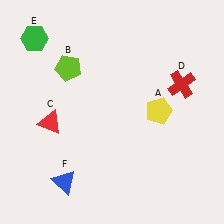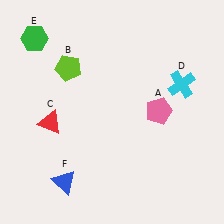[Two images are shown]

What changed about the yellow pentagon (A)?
In Image 1, A is yellow. In Image 2, it changed to pink.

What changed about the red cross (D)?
In Image 1, D is red. In Image 2, it changed to cyan.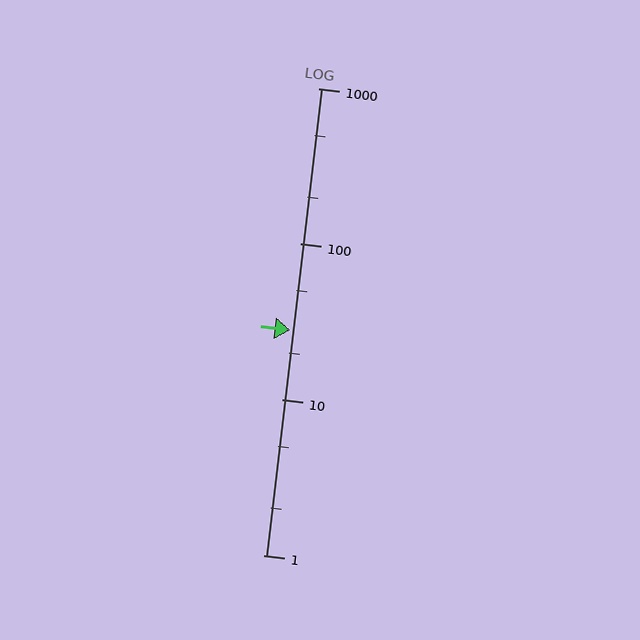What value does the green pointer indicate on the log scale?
The pointer indicates approximately 28.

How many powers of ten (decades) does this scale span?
The scale spans 3 decades, from 1 to 1000.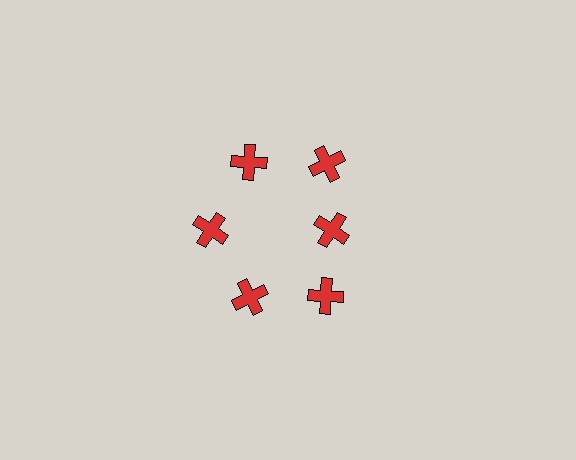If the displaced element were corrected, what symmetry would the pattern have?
It would have 6-fold rotational symmetry — the pattern would map onto itself every 60 degrees.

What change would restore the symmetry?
The symmetry would be restored by moving it outward, back onto the ring so that all 6 crosses sit at equal angles and equal distance from the center.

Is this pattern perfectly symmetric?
No. The 6 red crosses are arranged in a ring, but one element near the 3 o'clock position is pulled inward toward the center, breaking the 6-fold rotational symmetry.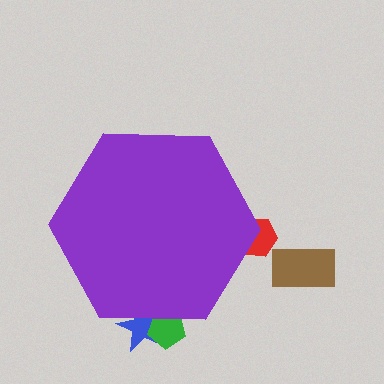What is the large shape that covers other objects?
A purple hexagon.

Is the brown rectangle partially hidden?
No, the brown rectangle is fully visible.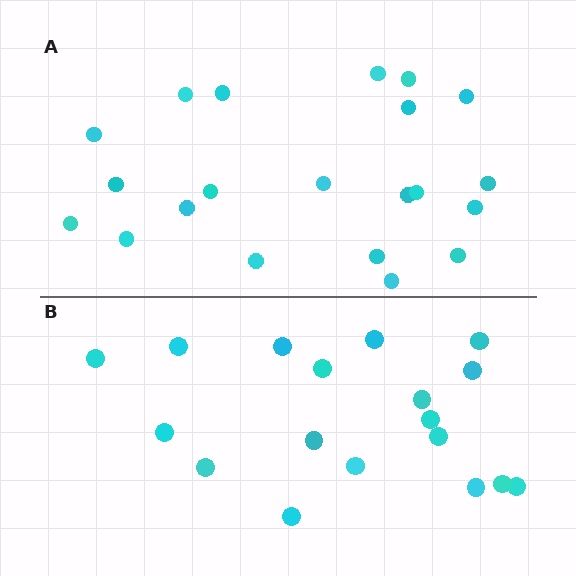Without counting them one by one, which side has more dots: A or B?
Region A (the top region) has more dots.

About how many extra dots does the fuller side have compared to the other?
Region A has just a few more — roughly 2 or 3 more dots than region B.